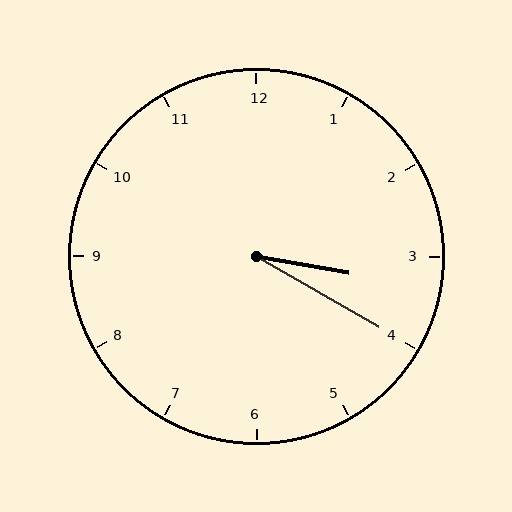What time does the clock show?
3:20.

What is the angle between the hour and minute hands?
Approximately 20 degrees.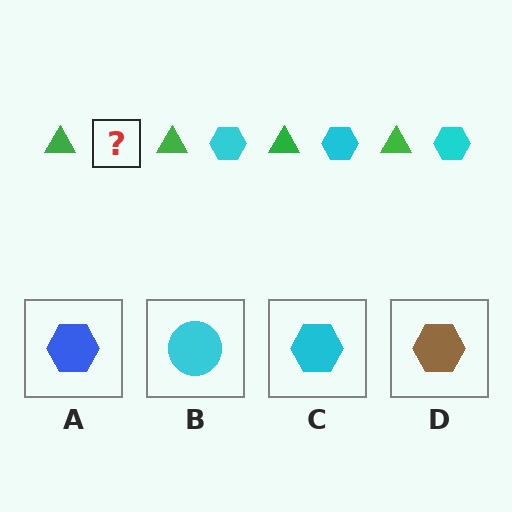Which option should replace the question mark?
Option C.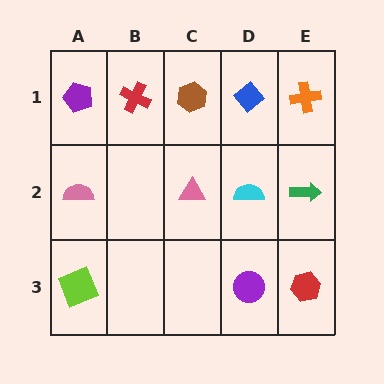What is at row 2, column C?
A pink triangle.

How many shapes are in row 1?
5 shapes.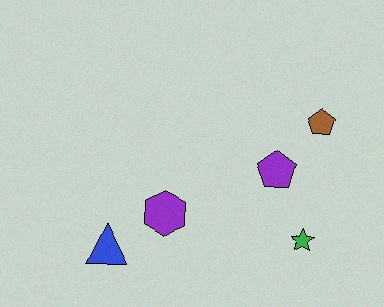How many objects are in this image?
There are 5 objects.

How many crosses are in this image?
There are no crosses.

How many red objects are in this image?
There are no red objects.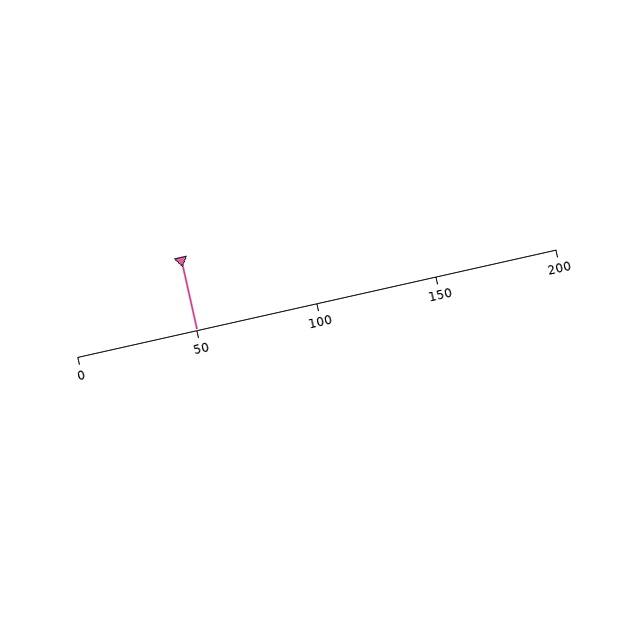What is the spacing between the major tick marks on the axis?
The major ticks are spaced 50 apart.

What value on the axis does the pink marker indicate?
The marker indicates approximately 50.